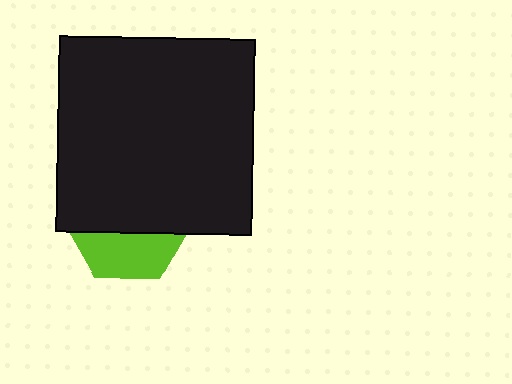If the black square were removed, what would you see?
You would see the complete lime hexagon.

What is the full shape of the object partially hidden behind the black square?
The partially hidden object is a lime hexagon.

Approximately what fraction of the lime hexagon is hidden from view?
Roughly 62% of the lime hexagon is hidden behind the black square.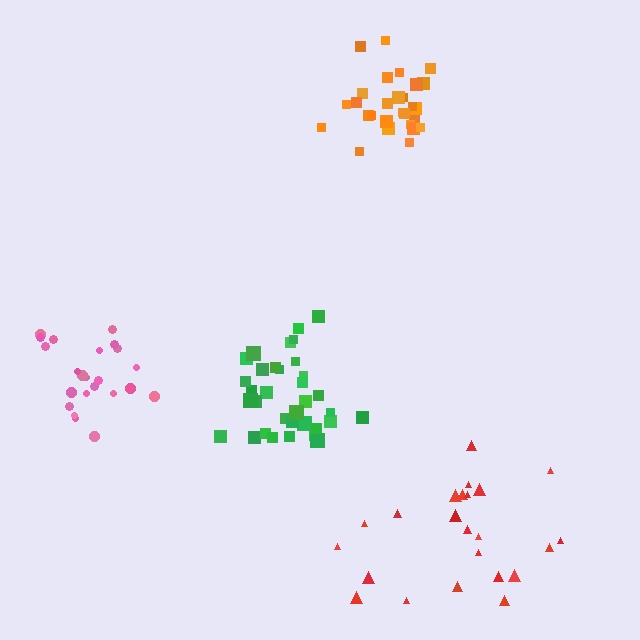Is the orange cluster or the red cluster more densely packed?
Orange.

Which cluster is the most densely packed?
Green.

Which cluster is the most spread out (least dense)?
Red.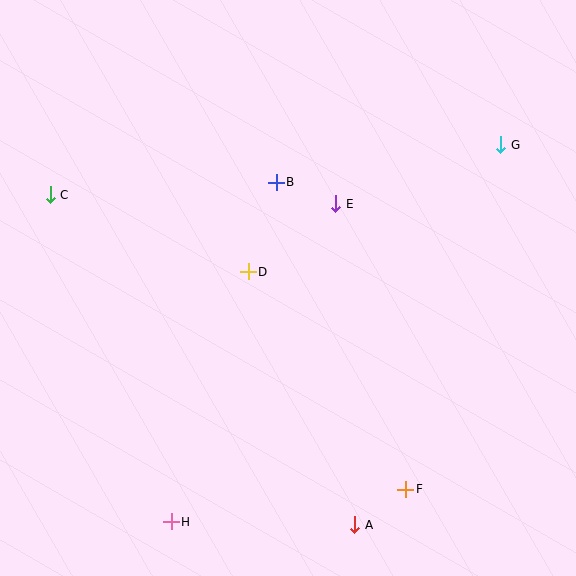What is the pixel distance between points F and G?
The distance between F and G is 357 pixels.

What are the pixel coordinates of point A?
Point A is at (355, 525).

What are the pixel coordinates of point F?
Point F is at (406, 489).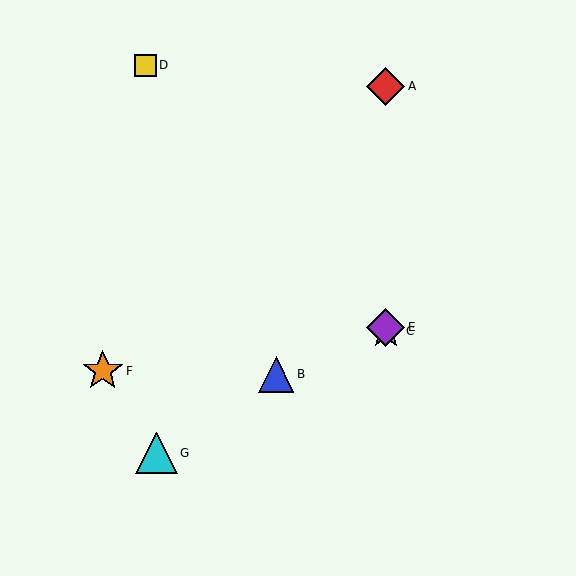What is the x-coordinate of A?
Object A is at x≈386.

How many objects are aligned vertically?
3 objects (A, C, E) are aligned vertically.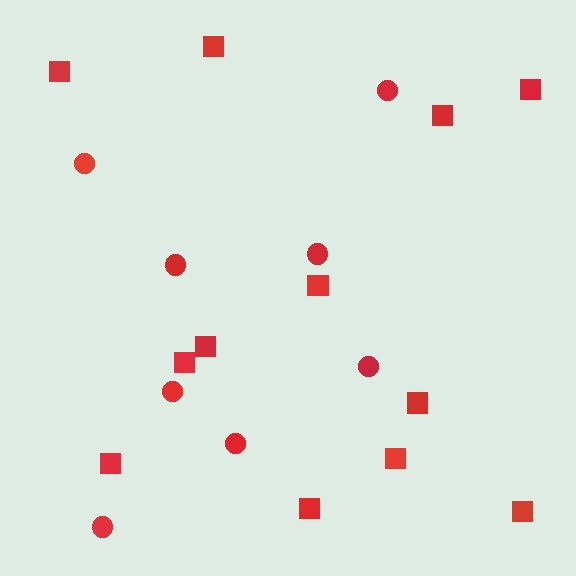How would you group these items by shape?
There are 2 groups: one group of squares (12) and one group of circles (8).